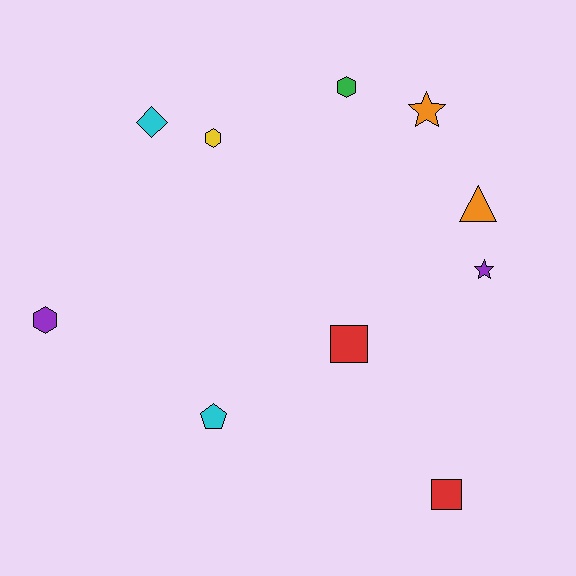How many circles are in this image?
There are no circles.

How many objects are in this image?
There are 10 objects.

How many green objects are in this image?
There is 1 green object.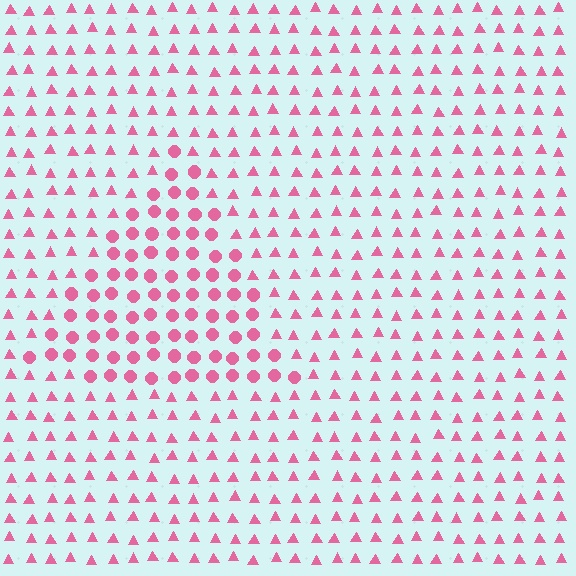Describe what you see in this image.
The image is filled with small pink elements arranged in a uniform grid. A triangle-shaped region contains circles, while the surrounding area contains triangles. The boundary is defined purely by the change in element shape.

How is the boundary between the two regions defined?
The boundary is defined by a change in element shape: circles inside vs. triangles outside. All elements share the same color and spacing.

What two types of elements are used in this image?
The image uses circles inside the triangle region and triangles outside it.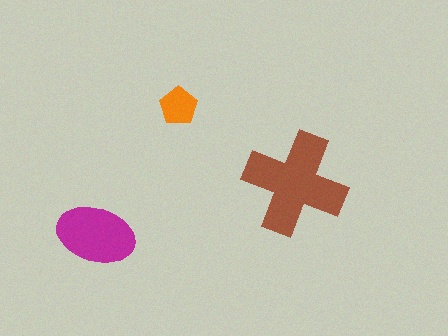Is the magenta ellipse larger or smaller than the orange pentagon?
Larger.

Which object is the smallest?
The orange pentagon.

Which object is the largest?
The brown cross.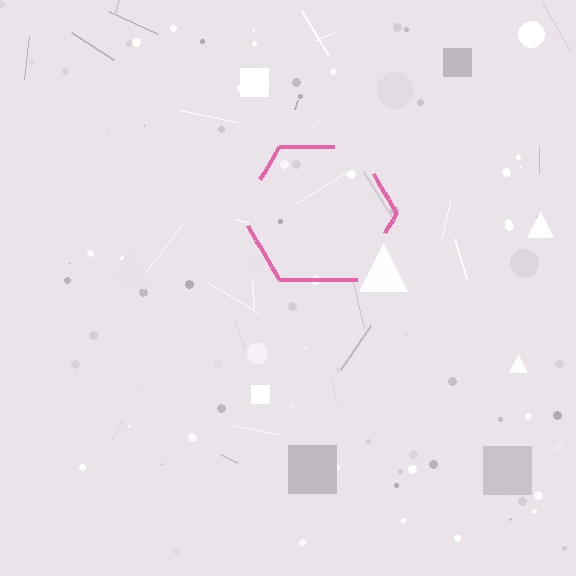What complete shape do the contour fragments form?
The contour fragments form a hexagon.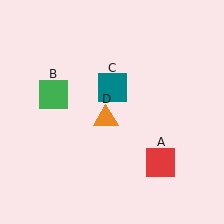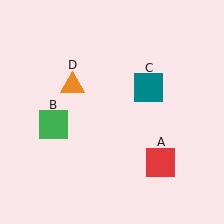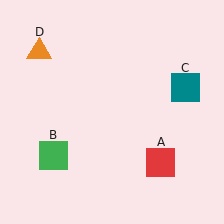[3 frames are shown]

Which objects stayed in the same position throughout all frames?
Red square (object A) remained stationary.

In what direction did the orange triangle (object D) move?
The orange triangle (object D) moved up and to the left.